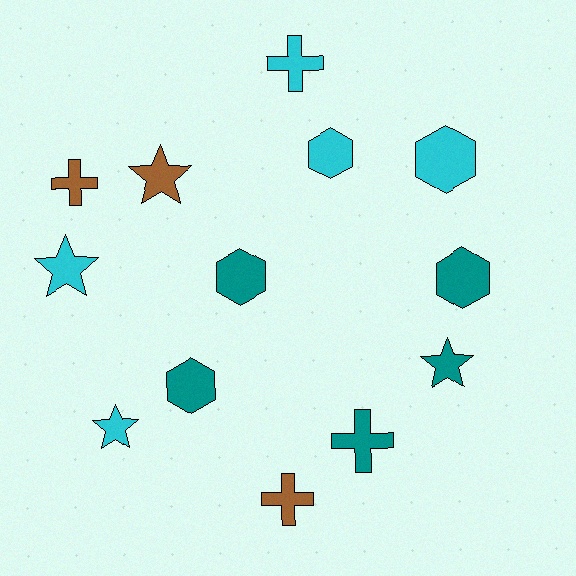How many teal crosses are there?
There is 1 teal cross.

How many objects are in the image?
There are 13 objects.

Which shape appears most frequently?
Hexagon, with 5 objects.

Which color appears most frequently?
Teal, with 5 objects.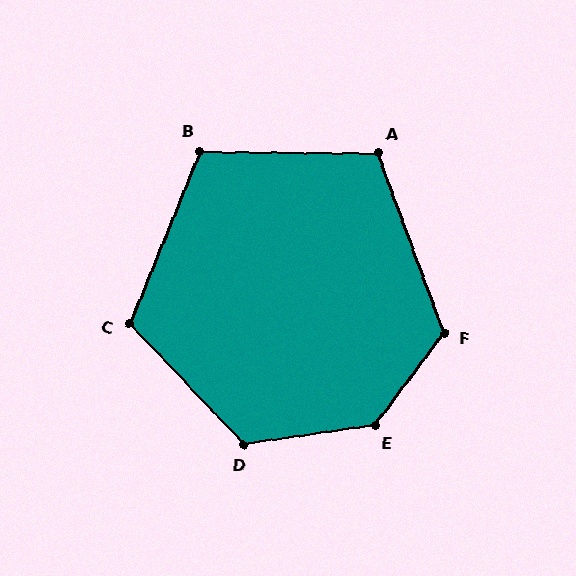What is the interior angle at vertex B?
Approximately 112 degrees (obtuse).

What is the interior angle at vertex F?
Approximately 123 degrees (obtuse).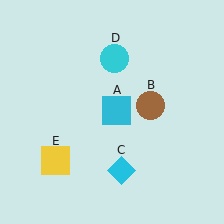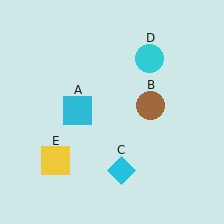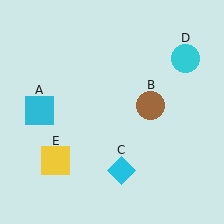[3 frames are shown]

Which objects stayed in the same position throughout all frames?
Brown circle (object B) and cyan diamond (object C) and yellow square (object E) remained stationary.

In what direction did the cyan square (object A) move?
The cyan square (object A) moved left.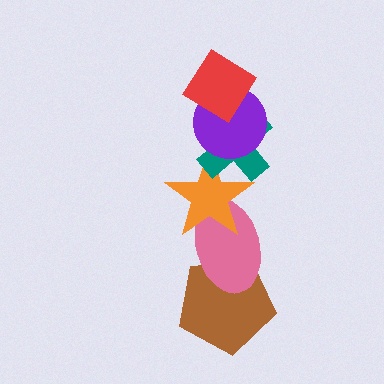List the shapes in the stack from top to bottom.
From top to bottom: the red diamond, the purple circle, the teal cross, the orange star, the pink ellipse, the brown pentagon.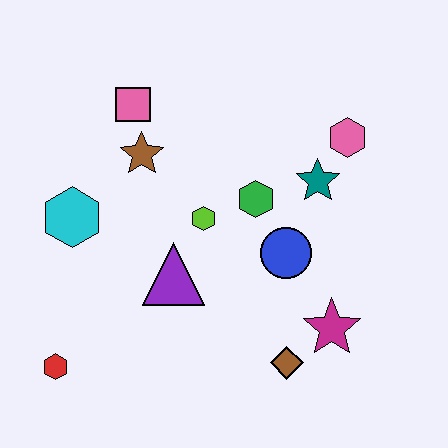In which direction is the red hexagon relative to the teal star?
The red hexagon is to the left of the teal star.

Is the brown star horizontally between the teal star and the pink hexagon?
No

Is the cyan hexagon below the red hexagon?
No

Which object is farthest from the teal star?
The red hexagon is farthest from the teal star.